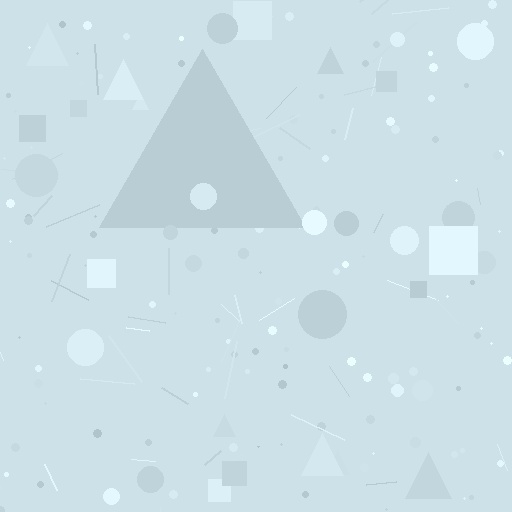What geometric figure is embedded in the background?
A triangle is embedded in the background.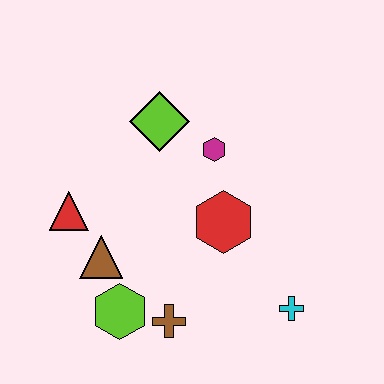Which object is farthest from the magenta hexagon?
The lime hexagon is farthest from the magenta hexagon.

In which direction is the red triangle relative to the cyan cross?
The red triangle is to the left of the cyan cross.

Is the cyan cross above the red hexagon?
No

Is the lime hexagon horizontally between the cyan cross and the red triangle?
Yes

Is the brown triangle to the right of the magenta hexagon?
No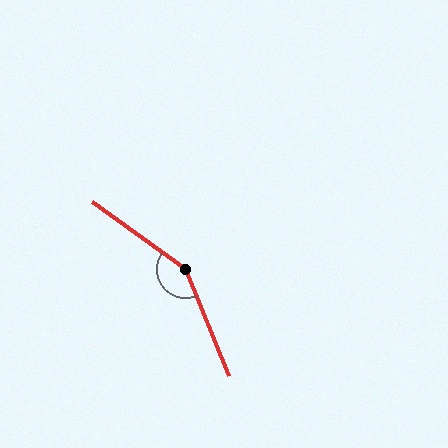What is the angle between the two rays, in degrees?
Approximately 148 degrees.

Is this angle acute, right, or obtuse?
It is obtuse.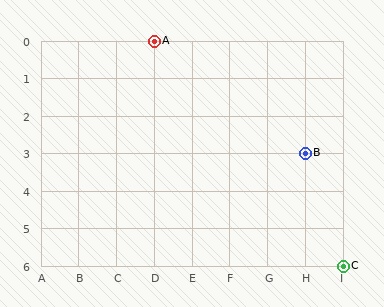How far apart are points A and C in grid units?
Points A and C are 5 columns and 6 rows apart (about 7.8 grid units diagonally).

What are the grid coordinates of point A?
Point A is at grid coordinates (D, 0).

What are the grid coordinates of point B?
Point B is at grid coordinates (H, 3).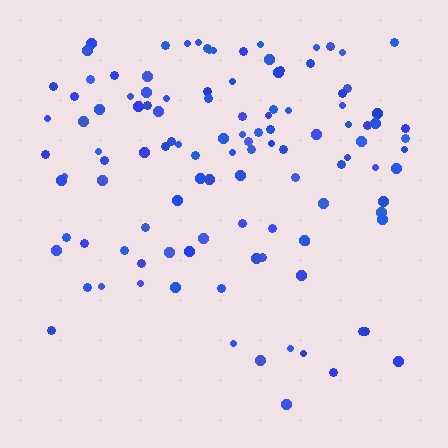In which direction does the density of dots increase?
From bottom to top, with the top side densest.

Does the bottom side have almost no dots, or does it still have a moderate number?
Still a moderate number, just noticeably fewer than the top.